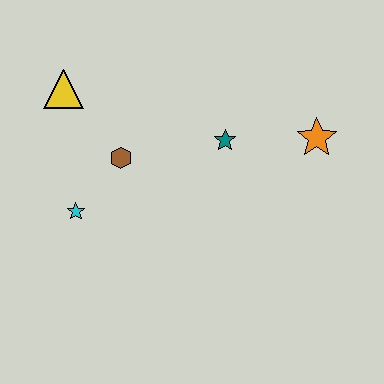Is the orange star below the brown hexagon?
No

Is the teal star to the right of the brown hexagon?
Yes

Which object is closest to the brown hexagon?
The cyan star is closest to the brown hexagon.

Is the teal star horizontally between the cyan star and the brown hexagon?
No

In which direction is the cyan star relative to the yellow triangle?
The cyan star is below the yellow triangle.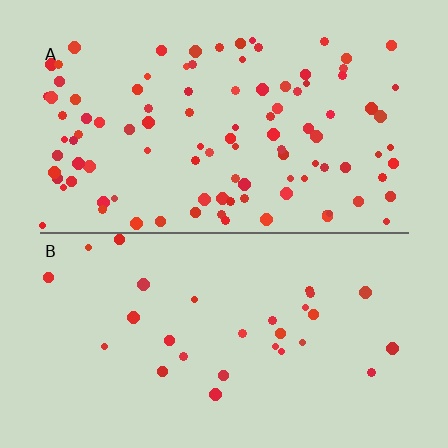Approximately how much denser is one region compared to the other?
Approximately 3.5× — region A over region B.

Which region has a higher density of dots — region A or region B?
A (the top).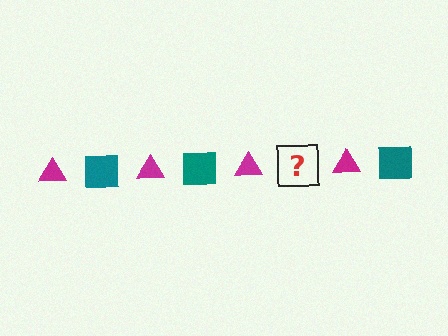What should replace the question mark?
The question mark should be replaced with a teal square.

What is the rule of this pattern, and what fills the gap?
The rule is that the pattern alternates between magenta triangle and teal square. The gap should be filled with a teal square.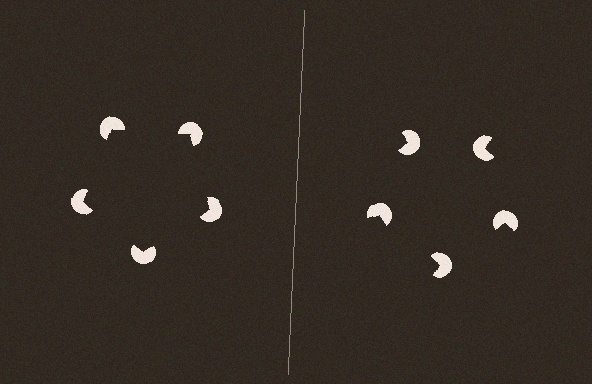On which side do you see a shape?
An illusory pentagon appears on the left side. On the right side the wedge cuts are rotated, so no coherent shape forms.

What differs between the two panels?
The pac-man discs are positioned identically on both sides; only the wedge orientations differ. On the left they align to a pentagon; on the right they are misaligned.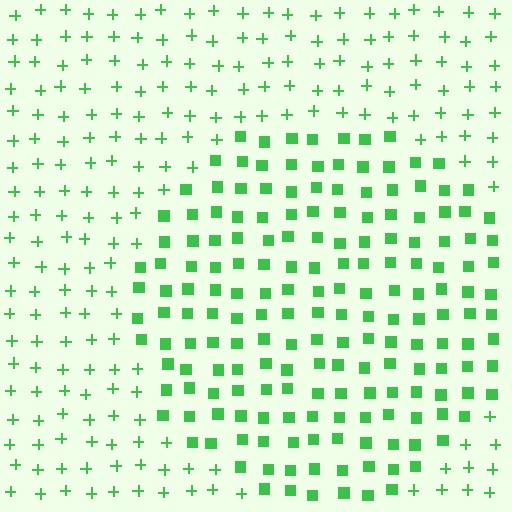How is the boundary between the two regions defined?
The boundary is defined by a change in element shape: squares inside vs. plus signs outside. All elements share the same color and spacing.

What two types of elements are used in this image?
The image uses squares inside the circle region and plus signs outside it.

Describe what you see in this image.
The image is filled with small green elements arranged in a uniform grid. A circle-shaped region contains squares, while the surrounding area contains plus signs. The boundary is defined purely by the change in element shape.